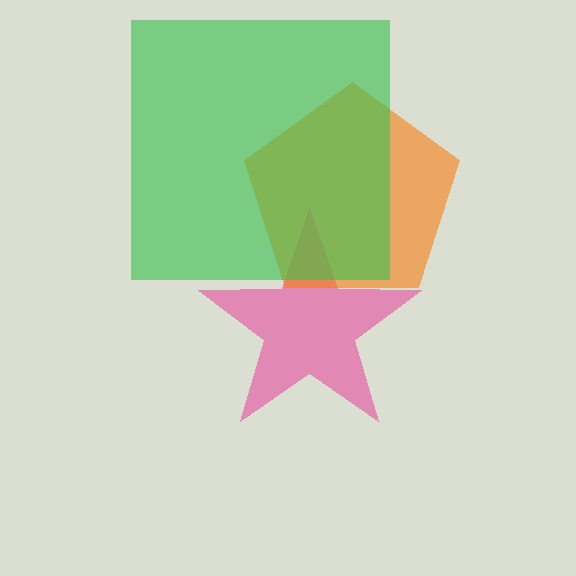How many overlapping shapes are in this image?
There are 3 overlapping shapes in the image.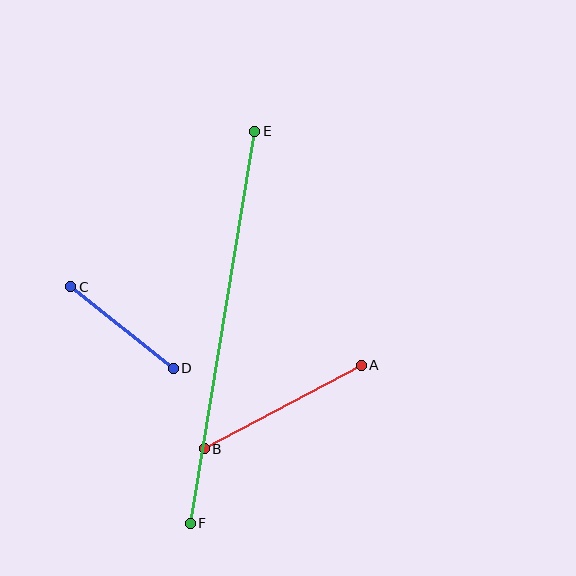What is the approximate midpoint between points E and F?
The midpoint is at approximately (222, 327) pixels.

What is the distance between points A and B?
The distance is approximately 178 pixels.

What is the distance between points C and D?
The distance is approximately 131 pixels.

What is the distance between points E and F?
The distance is approximately 397 pixels.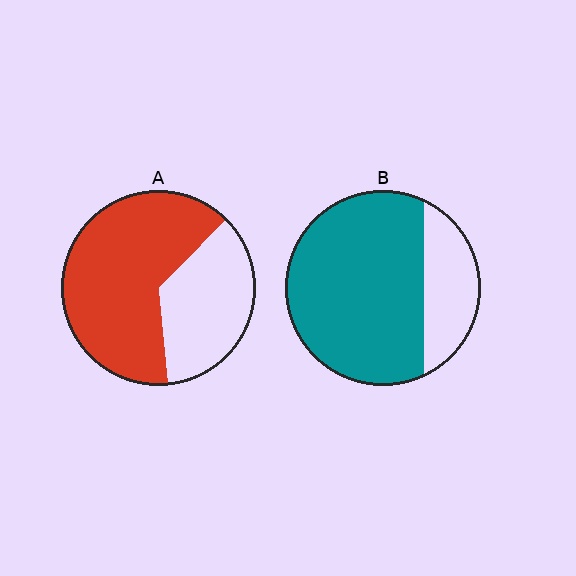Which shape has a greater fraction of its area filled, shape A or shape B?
Shape B.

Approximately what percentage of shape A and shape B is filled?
A is approximately 65% and B is approximately 75%.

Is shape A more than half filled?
Yes.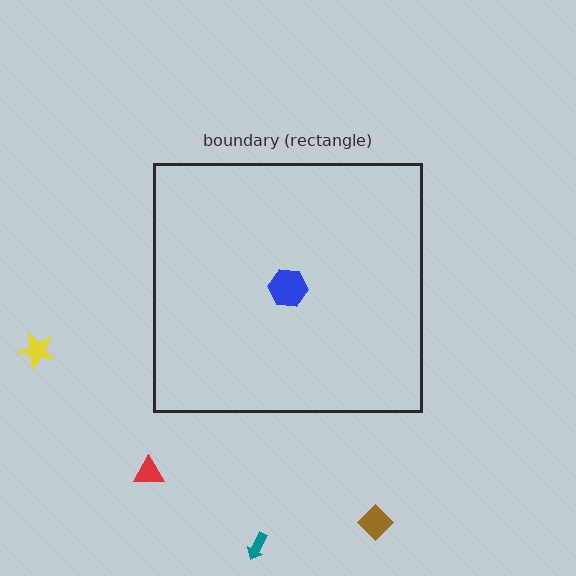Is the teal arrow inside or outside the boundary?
Outside.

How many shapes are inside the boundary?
2 inside, 4 outside.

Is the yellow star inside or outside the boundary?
Outside.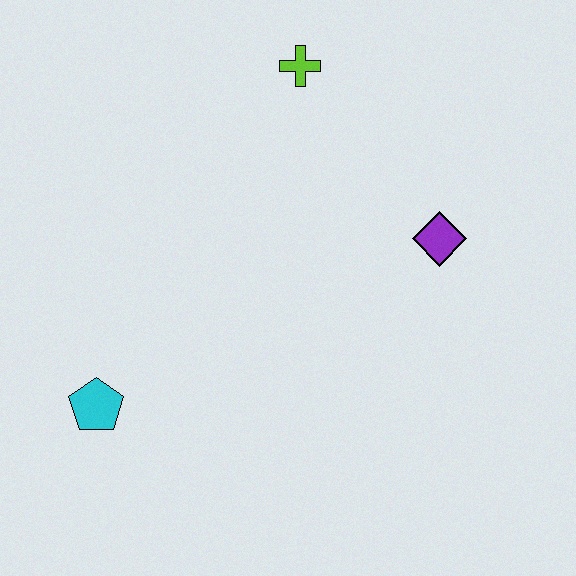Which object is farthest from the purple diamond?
The cyan pentagon is farthest from the purple diamond.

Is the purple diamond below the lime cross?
Yes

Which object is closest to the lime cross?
The purple diamond is closest to the lime cross.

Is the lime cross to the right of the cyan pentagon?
Yes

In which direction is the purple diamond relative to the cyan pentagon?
The purple diamond is to the right of the cyan pentagon.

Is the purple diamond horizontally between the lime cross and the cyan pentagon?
No